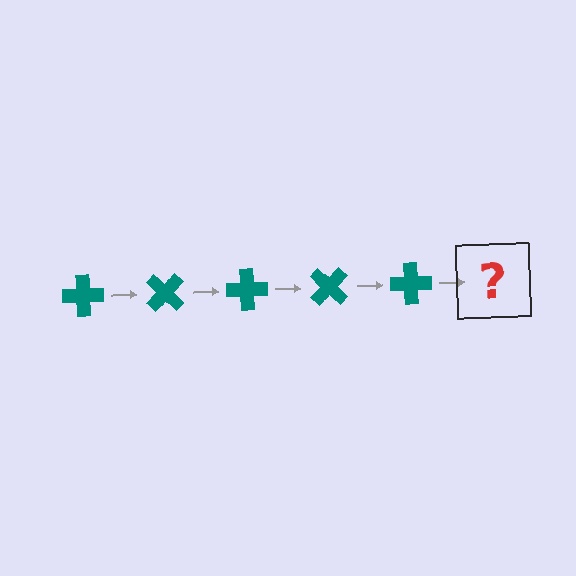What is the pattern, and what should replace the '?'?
The pattern is that the cross rotates 45 degrees each step. The '?' should be a teal cross rotated 225 degrees.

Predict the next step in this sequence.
The next step is a teal cross rotated 225 degrees.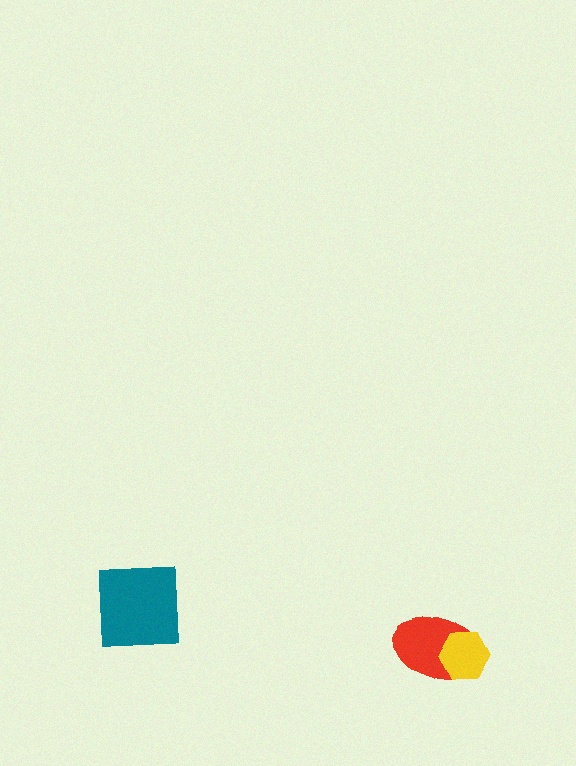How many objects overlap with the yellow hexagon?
1 object overlaps with the yellow hexagon.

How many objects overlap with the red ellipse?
1 object overlaps with the red ellipse.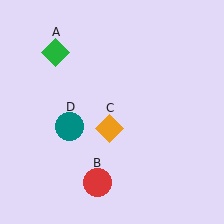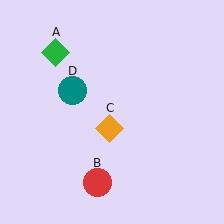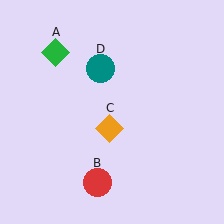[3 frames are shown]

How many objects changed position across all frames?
1 object changed position: teal circle (object D).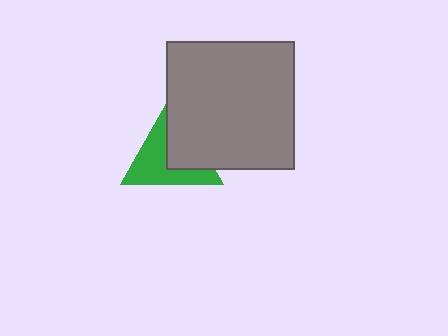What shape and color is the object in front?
The object in front is a gray square.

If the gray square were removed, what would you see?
You would see the complete green triangle.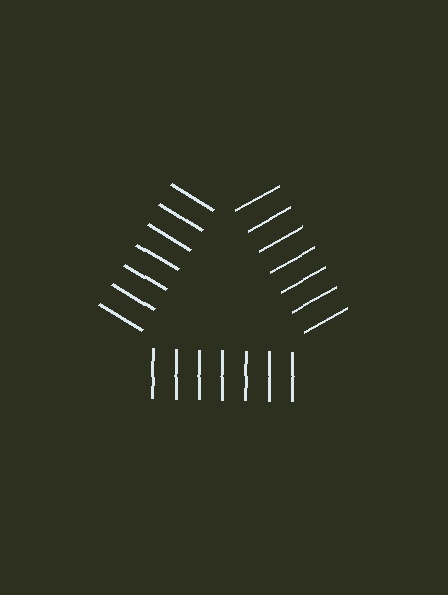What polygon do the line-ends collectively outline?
An illusory triangle — the line segments terminate on its edges but no continuous stroke is drawn.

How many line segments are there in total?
21 — 7 along each of the 3 edges.